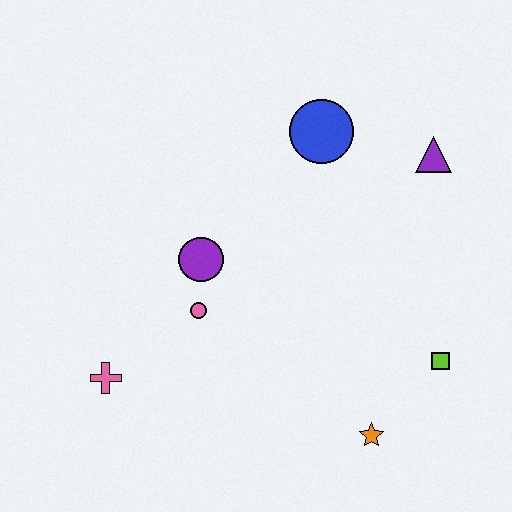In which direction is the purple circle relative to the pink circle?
The purple circle is above the pink circle.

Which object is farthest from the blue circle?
The pink cross is farthest from the blue circle.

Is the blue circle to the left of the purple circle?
No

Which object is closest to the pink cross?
The pink circle is closest to the pink cross.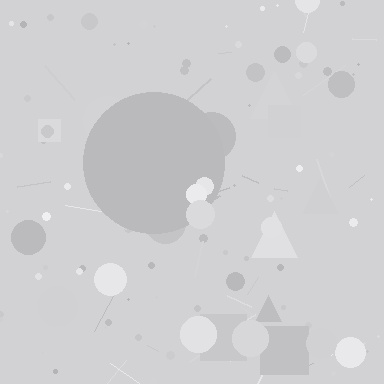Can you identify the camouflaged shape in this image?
The camouflaged shape is a circle.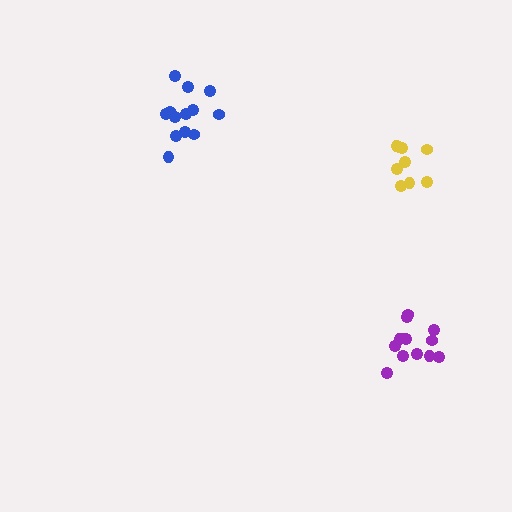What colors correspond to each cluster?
The clusters are colored: purple, yellow, blue.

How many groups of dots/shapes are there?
There are 3 groups.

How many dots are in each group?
Group 1: 13 dots, Group 2: 9 dots, Group 3: 13 dots (35 total).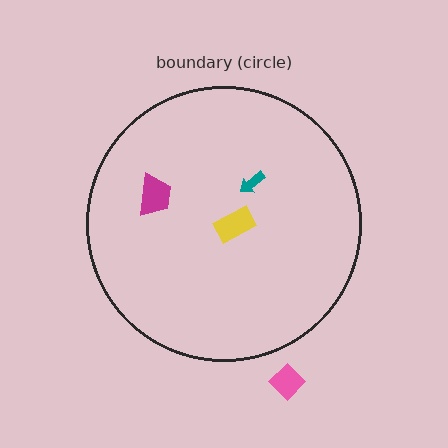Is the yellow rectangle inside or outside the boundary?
Inside.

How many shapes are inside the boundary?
3 inside, 1 outside.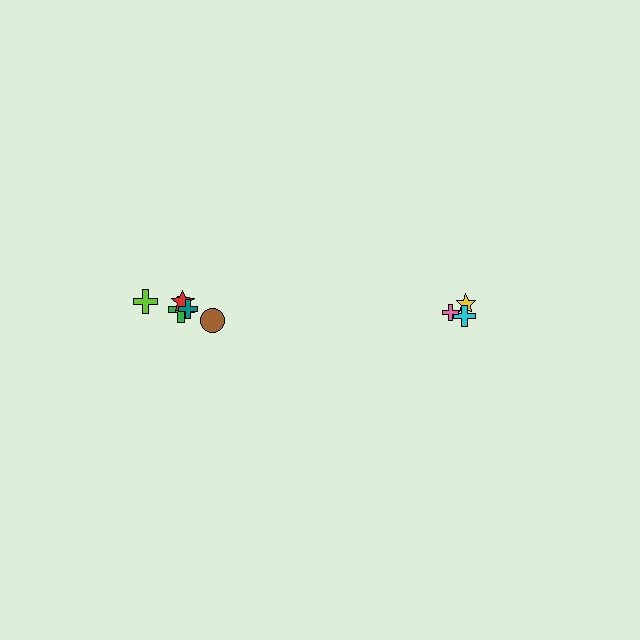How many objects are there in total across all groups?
There are 8 objects.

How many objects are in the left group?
There are 5 objects.